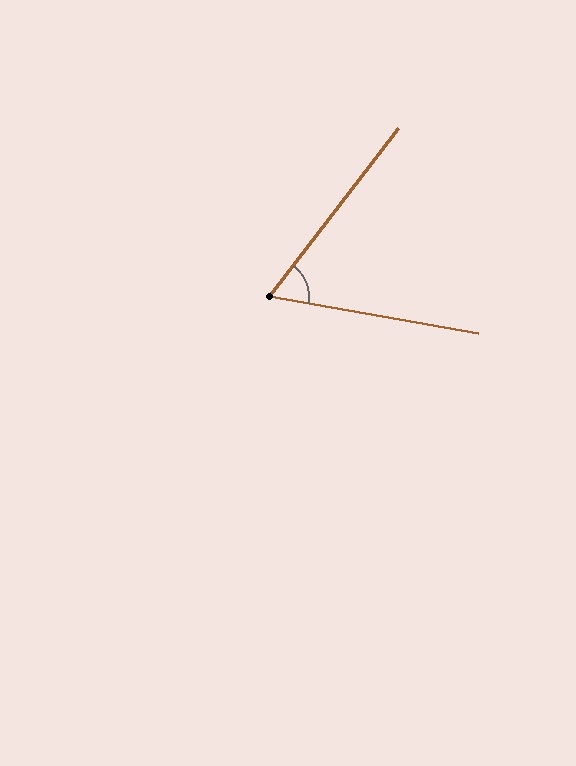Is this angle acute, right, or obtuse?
It is acute.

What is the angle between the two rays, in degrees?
Approximately 63 degrees.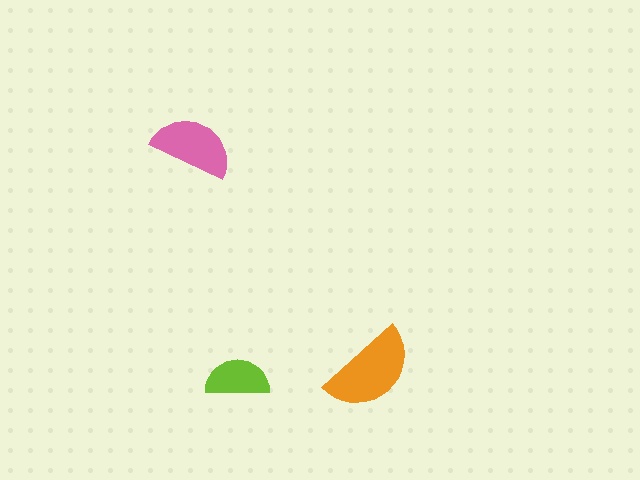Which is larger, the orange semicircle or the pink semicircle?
The orange one.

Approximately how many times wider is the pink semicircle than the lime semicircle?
About 1.5 times wider.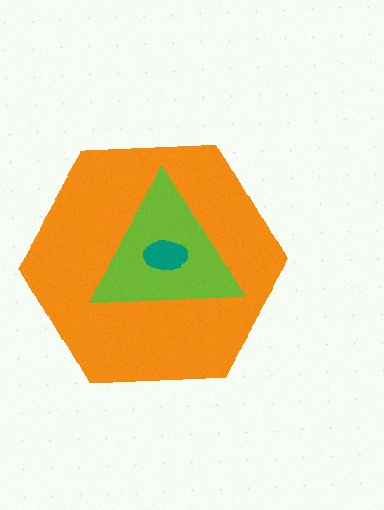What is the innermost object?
The teal ellipse.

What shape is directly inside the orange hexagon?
The lime triangle.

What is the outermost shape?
The orange hexagon.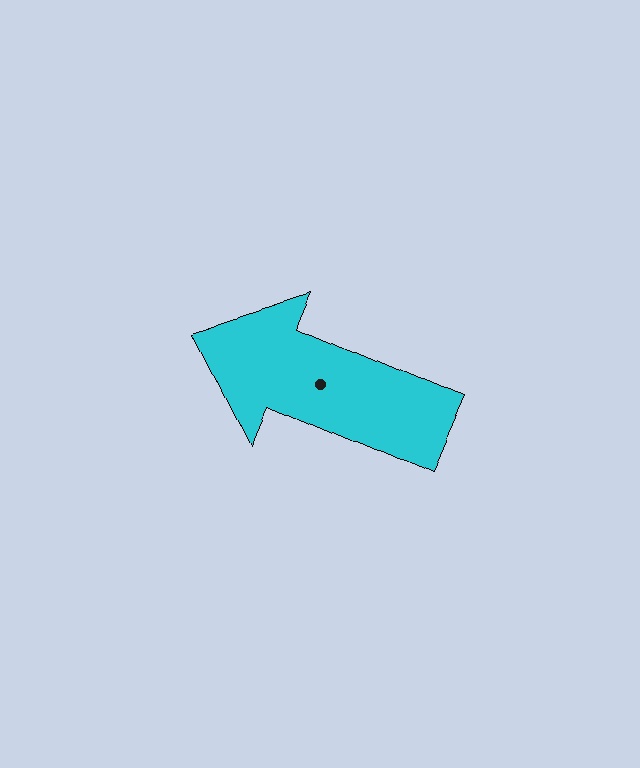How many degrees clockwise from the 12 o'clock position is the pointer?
Approximately 293 degrees.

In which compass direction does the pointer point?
Northwest.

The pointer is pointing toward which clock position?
Roughly 10 o'clock.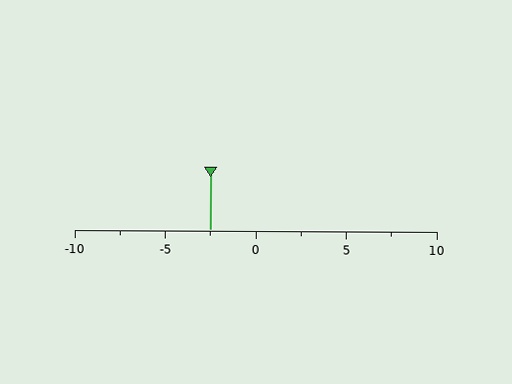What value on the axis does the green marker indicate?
The marker indicates approximately -2.5.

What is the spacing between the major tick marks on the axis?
The major ticks are spaced 5 apart.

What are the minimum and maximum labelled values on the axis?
The axis runs from -10 to 10.